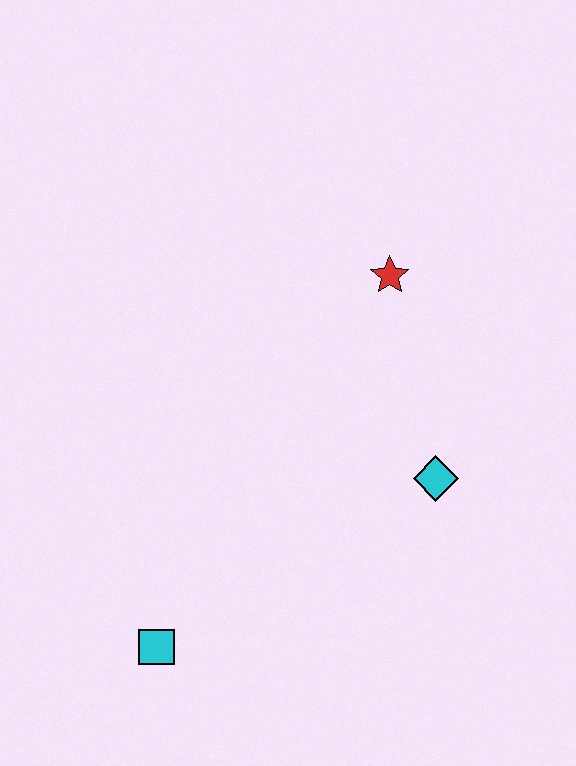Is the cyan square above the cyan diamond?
No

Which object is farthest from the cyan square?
The red star is farthest from the cyan square.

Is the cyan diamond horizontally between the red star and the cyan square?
No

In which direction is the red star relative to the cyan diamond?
The red star is above the cyan diamond.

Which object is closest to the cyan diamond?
The red star is closest to the cyan diamond.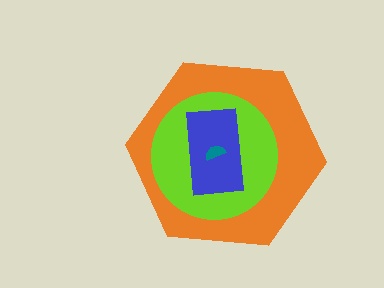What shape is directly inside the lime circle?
The blue rectangle.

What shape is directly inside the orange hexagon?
The lime circle.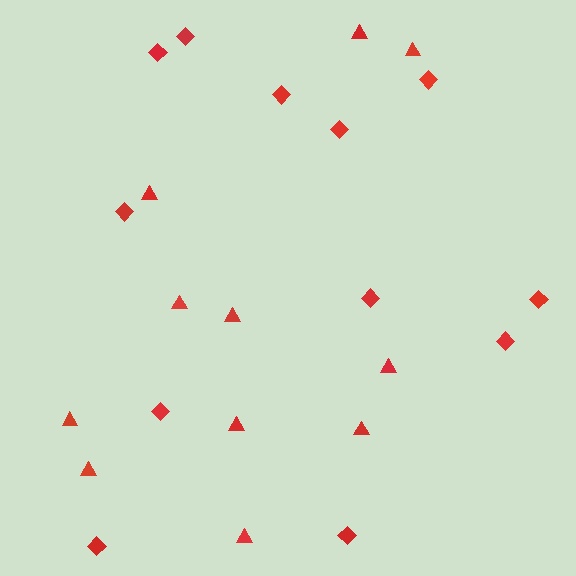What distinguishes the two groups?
There are 2 groups: one group of triangles (11) and one group of diamonds (12).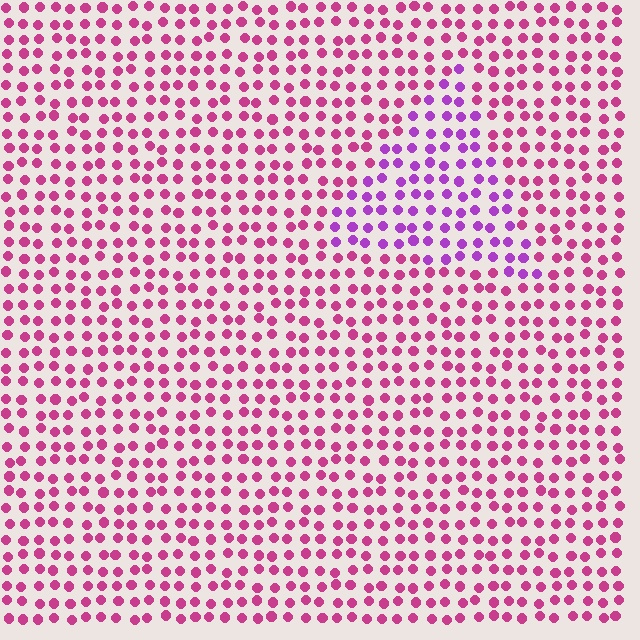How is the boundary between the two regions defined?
The boundary is defined purely by a slight shift in hue (about 38 degrees). Spacing, size, and orientation are identical on both sides.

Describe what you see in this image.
The image is filled with small magenta elements in a uniform arrangement. A triangle-shaped region is visible where the elements are tinted to a slightly different hue, forming a subtle color boundary.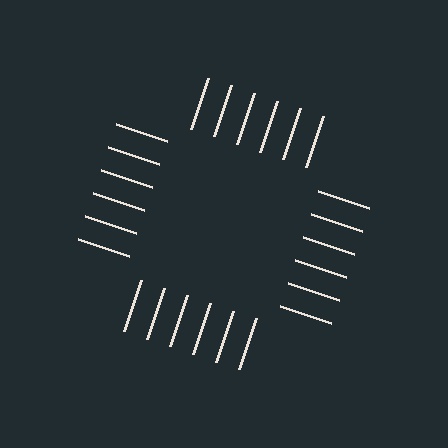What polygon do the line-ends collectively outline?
An illusory square — the line segments terminate on its edges but no continuous stroke is drawn.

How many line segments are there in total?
24 — 6 along each of the 4 edges.